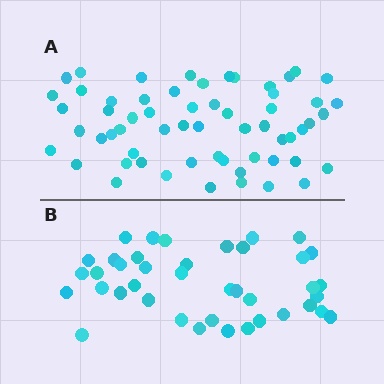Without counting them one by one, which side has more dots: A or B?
Region A (the top region) has more dots.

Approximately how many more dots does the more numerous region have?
Region A has approximately 20 more dots than region B.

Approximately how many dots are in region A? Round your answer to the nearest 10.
About 60 dots.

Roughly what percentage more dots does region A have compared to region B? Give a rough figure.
About 50% more.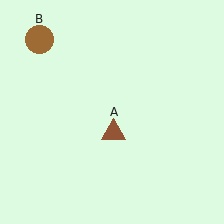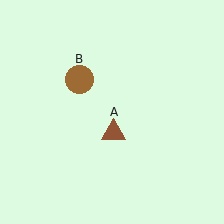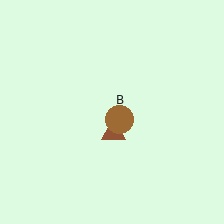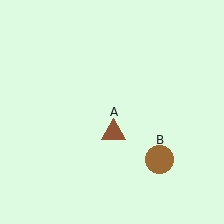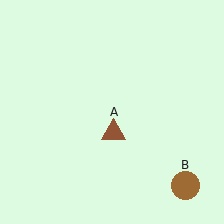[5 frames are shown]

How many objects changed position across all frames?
1 object changed position: brown circle (object B).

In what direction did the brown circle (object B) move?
The brown circle (object B) moved down and to the right.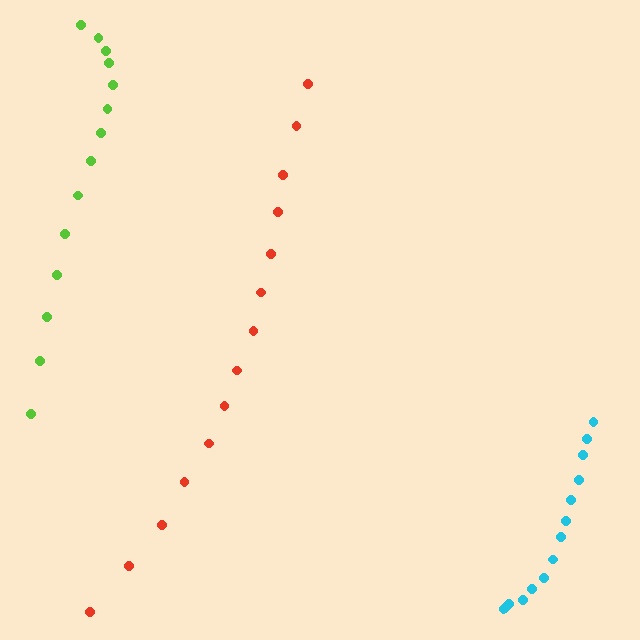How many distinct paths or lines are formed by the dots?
There are 3 distinct paths.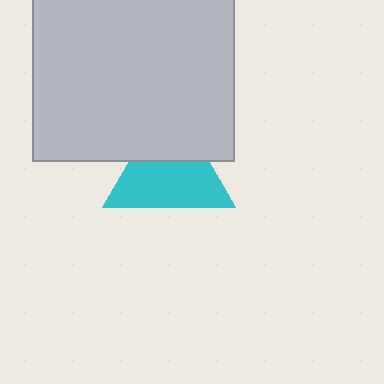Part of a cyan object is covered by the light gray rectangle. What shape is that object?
It is a triangle.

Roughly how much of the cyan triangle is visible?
About half of it is visible (roughly 64%).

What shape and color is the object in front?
The object in front is a light gray rectangle.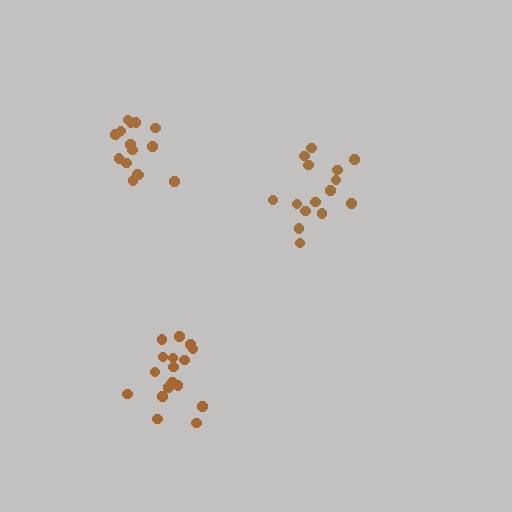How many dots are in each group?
Group 1: 18 dots, Group 2: 15 dots, Group 3: 15 dots (48 total).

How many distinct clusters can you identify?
There are 3 distinct clusters.